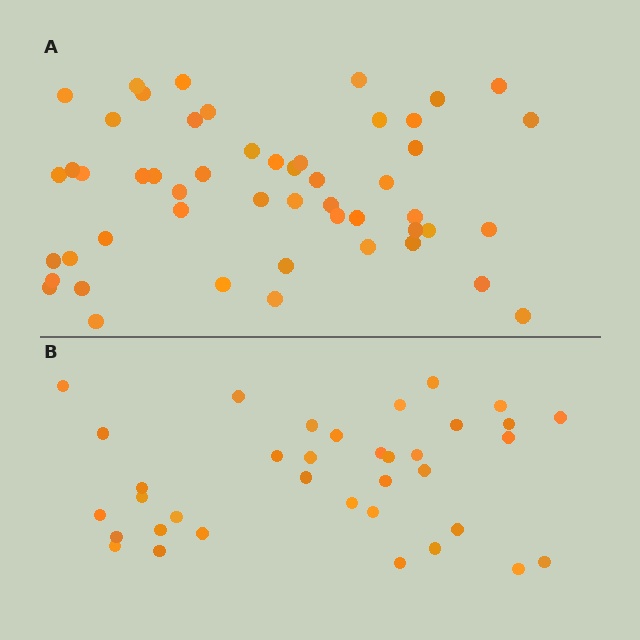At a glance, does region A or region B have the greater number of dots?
Region A (the top region) has more dots.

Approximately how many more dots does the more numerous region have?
Region A has approximately 15 more dots than region B.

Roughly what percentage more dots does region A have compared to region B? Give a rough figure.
About 40% more.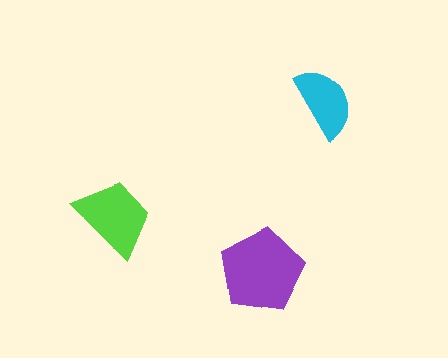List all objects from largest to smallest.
The purple pentagon, the lime trapezoid, the cyan semicircle.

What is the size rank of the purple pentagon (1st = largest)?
1st.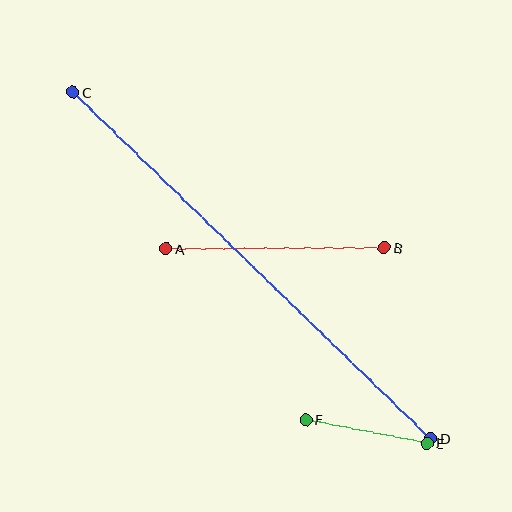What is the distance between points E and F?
The distance is approximately 123 pixels.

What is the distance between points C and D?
The distance is approximately 498 pixels.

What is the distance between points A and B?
The distance is approximately 218 pixels.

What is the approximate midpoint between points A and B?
The midpoint is at approximately (275, 248) pixels.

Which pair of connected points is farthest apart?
Points C and D are farthest apart.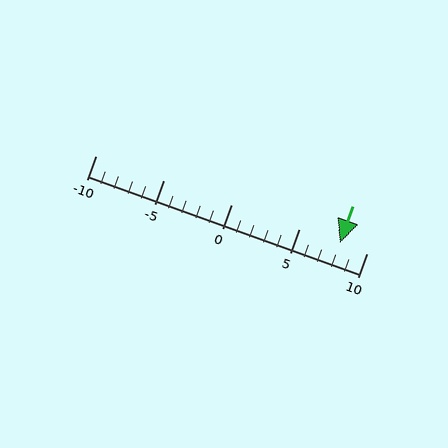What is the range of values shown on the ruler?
The ruler shows values from -10 to 10.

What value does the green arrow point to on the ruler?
The green arrow points to approximately 8.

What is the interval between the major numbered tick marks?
The major tick marks are spaced 5 units apart.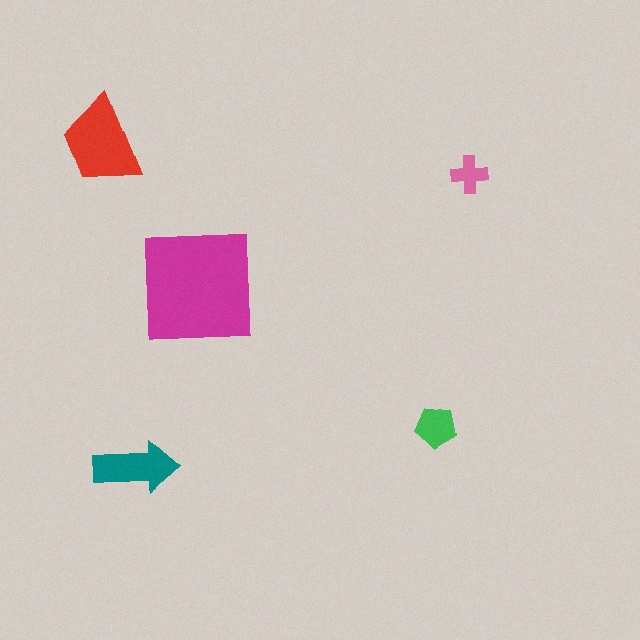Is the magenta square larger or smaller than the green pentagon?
Larger.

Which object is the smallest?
The pink cross.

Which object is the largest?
The magenta square.